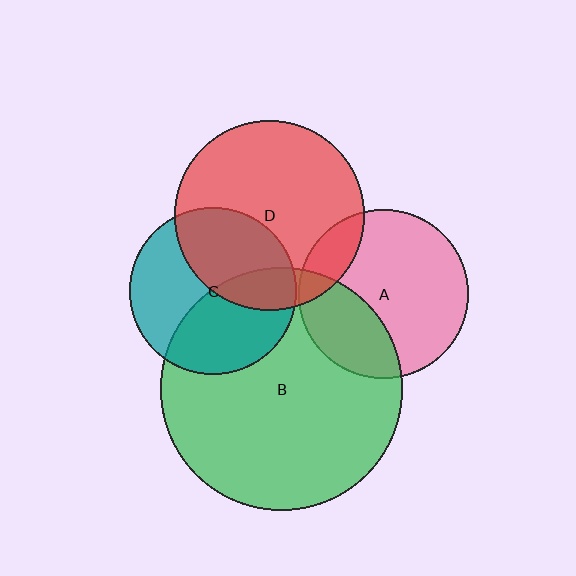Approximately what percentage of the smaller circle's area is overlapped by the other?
Approximately 40%.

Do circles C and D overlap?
Yes.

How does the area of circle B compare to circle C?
Approximately 2.1 times.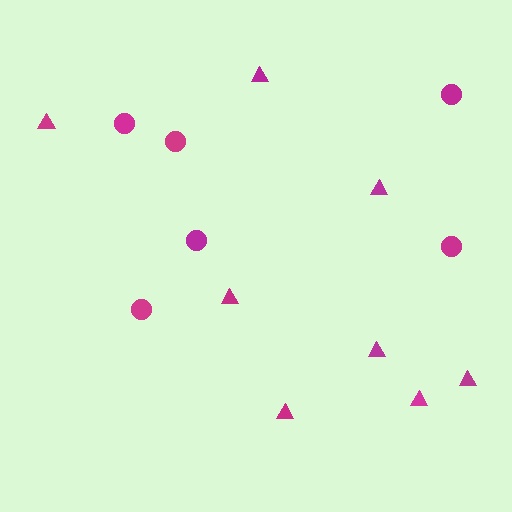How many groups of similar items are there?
There are 2 groups: one group of circles (6) and one group of triangles (8).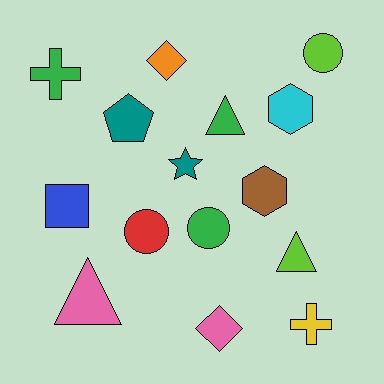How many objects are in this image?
There are 15 objects.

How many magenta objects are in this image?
There are no magenta objects.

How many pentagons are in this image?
There is 1 pentagon.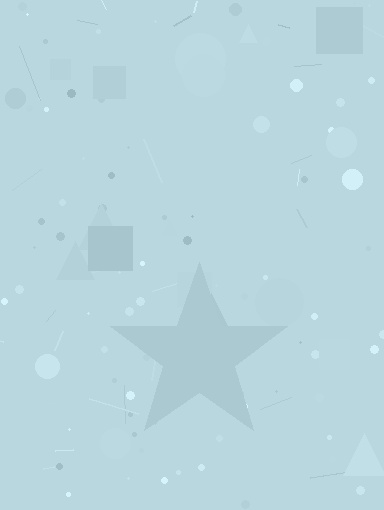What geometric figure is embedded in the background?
A star is embedded in the background.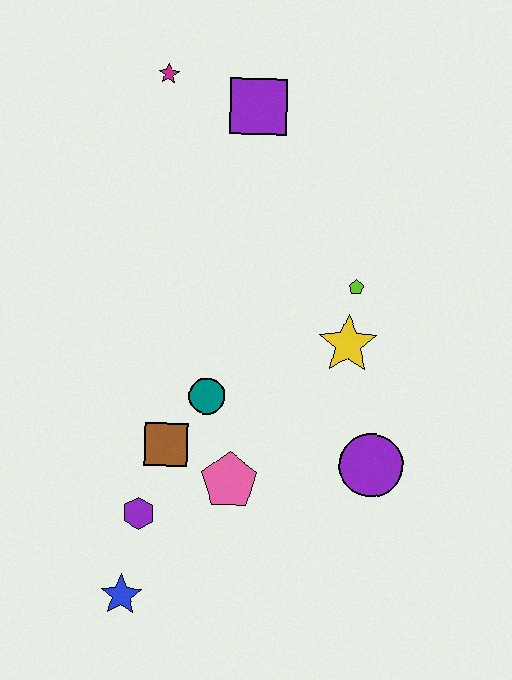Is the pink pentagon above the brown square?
No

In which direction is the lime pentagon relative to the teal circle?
The lime pentagon is to the right of the teal circle.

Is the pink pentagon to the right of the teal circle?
Yes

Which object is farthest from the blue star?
The magenta star is farthest from the blue star.